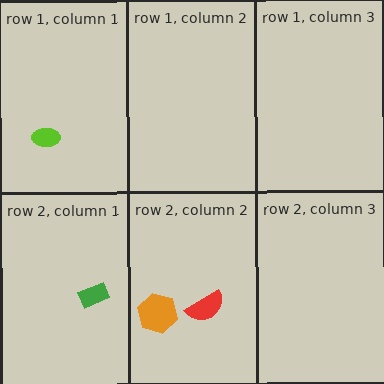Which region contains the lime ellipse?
The row 1, column 1 region.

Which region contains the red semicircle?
The row 2, column 2 region.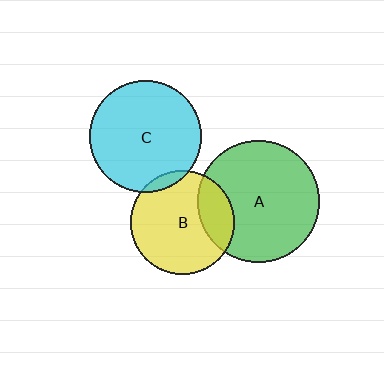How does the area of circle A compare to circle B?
Approximately 1.4 times.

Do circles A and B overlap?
Yes.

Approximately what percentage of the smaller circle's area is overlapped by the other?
Approximately 20%.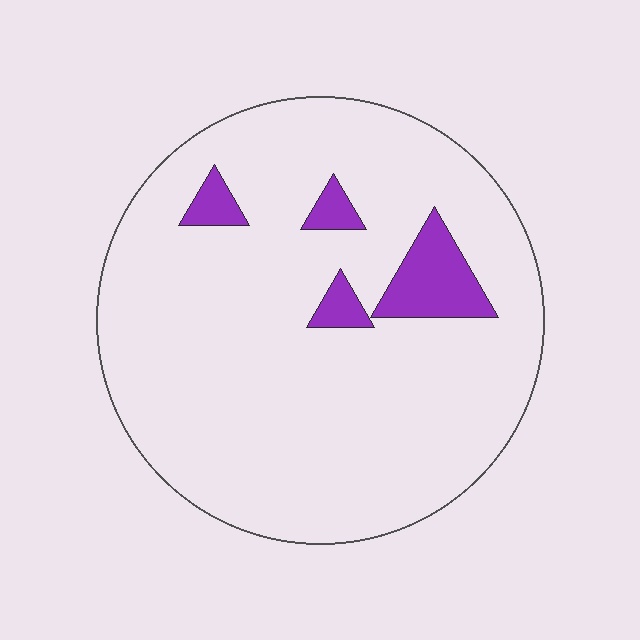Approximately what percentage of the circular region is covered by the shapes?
Approximately 10%.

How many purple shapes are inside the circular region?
4.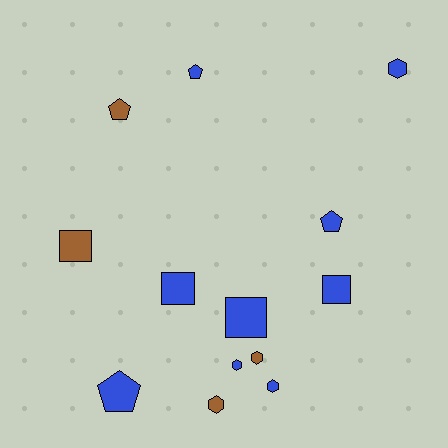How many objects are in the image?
There are 13 objects.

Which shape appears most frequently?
Hexagon, with 5 objects.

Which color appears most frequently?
Blue, with 9 objects.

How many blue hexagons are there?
There are 3 blue hexagons.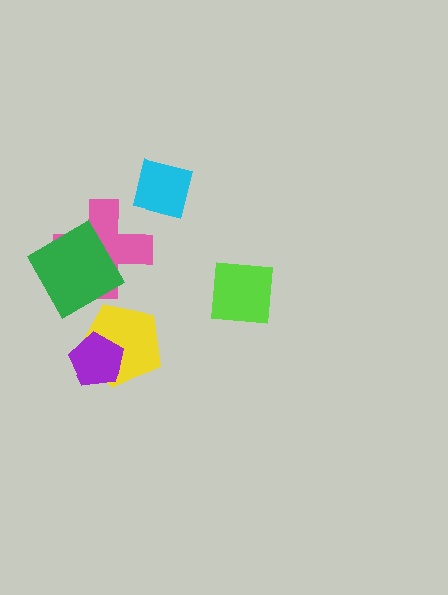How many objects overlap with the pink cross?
1 object overlaps with the pink cross.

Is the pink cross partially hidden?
Yes, it is partially covered by another shape.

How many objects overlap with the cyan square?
0 objects overlap with the cyan square.